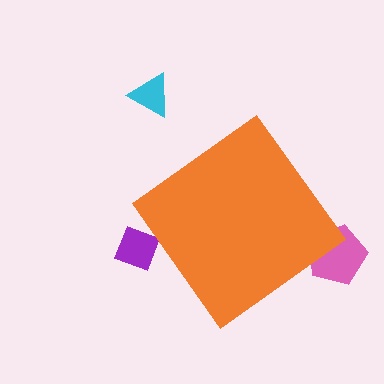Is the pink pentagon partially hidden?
Yes, the pink pentagon is partially hidden behind the orange diamond.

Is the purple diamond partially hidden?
Yes, the purple diamond is partially hidden behind the orange diamond.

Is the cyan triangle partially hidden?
No, the cyan triangle is fully visible.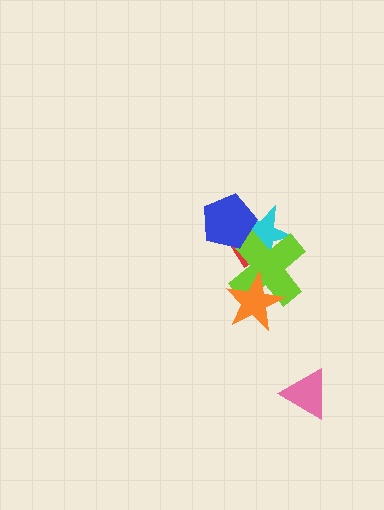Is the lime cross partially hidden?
Yes, it is partially covered by another shape.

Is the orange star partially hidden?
No, no other shape covers it.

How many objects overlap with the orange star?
1 object overlaps with the orange star.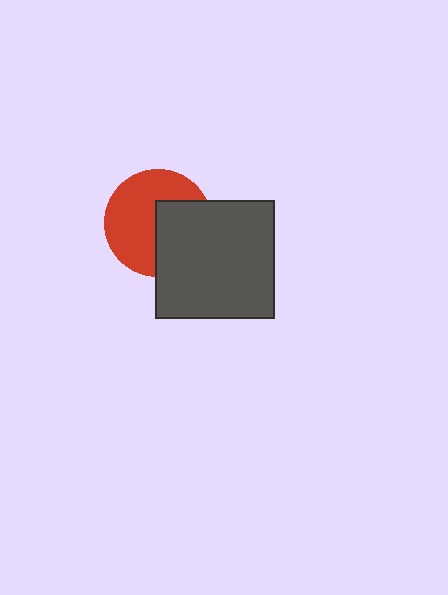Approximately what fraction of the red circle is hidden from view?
Roughly 41% of the red circle is hidden behind the dark gray square.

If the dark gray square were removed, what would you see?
You would see the complete red circle.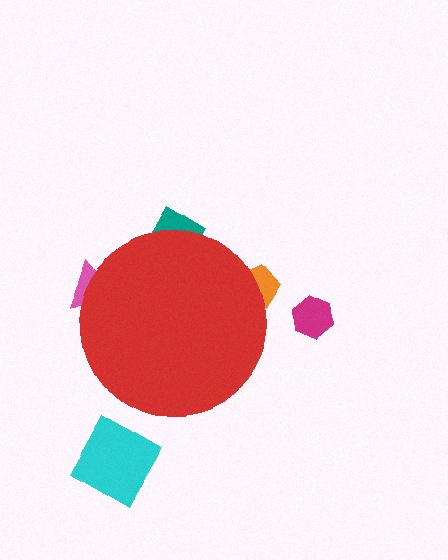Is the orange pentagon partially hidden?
Yes, the orange pentagon is partially hidden behind the red circle.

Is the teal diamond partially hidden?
Yes, the teal diamond is partially hidden behind the red circle.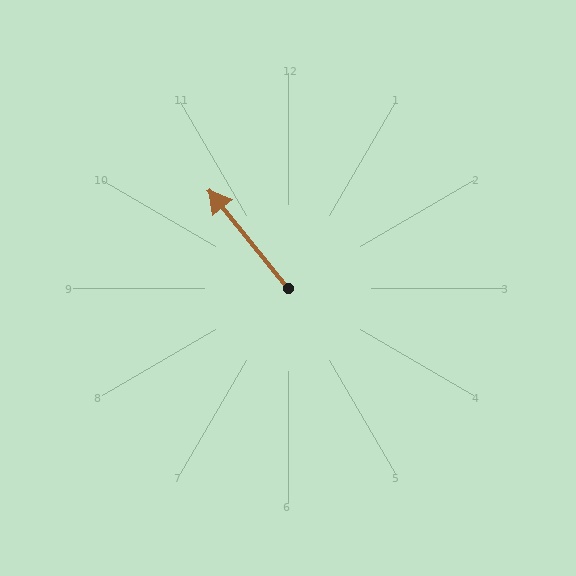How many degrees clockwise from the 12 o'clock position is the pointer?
Approximately 321 degrees.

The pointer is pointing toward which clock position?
Roughly 11 o'clock.